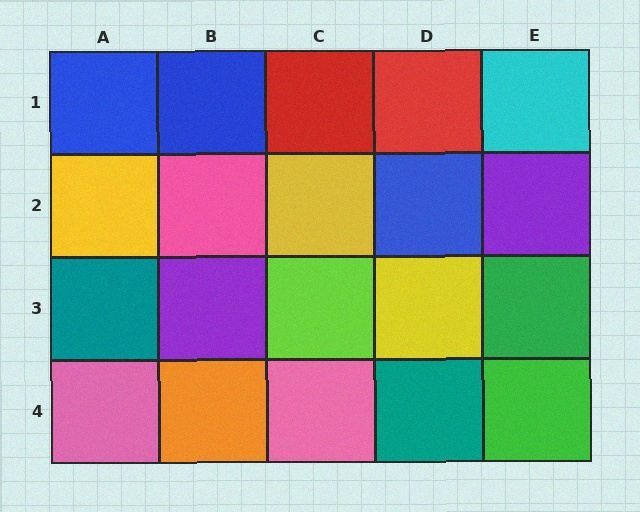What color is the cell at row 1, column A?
Blue.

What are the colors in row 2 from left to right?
Yellow, pink, yellow, blue, purple.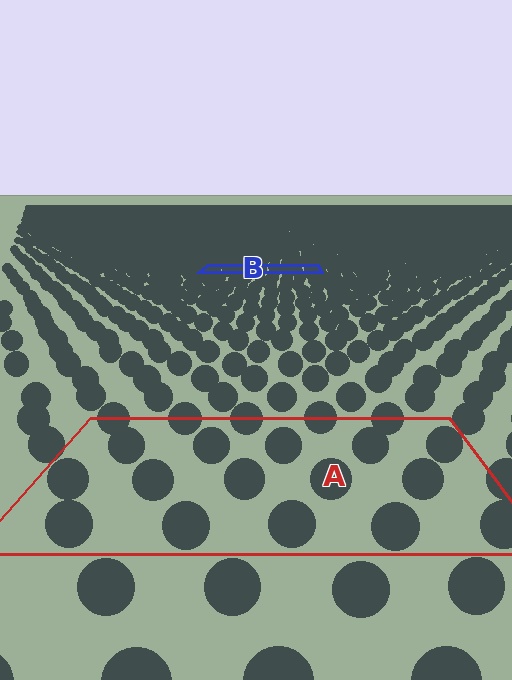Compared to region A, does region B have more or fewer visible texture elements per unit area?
Region B has more texture elements per unit area — they are packed more densely because it is farther away.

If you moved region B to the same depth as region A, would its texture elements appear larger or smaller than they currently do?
They would appear larger. At a closer depth, the same texture elements are projected at a bigger on-screen size.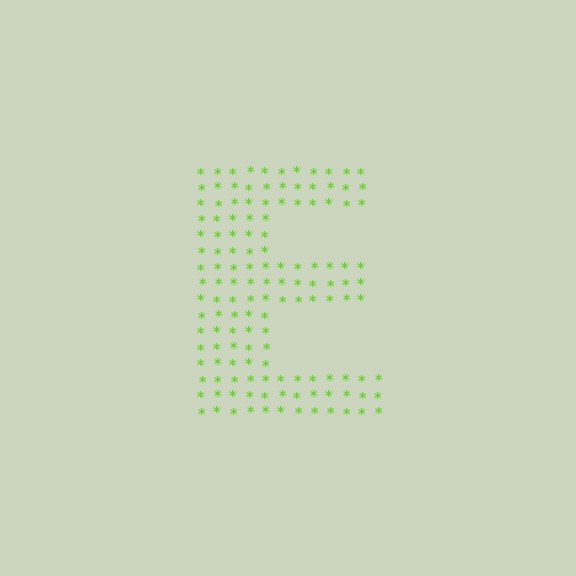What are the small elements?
The small elements are asterisks.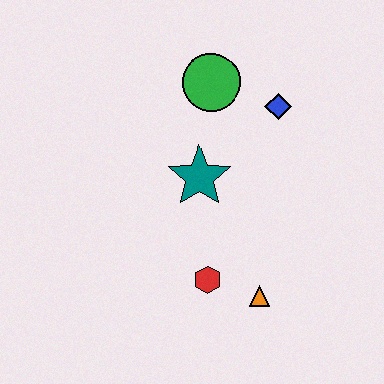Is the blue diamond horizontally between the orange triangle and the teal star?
No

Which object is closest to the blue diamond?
The green circle is closest to the blue diamond.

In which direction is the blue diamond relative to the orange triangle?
The blue diamond is above the orange triangle.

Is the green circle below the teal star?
No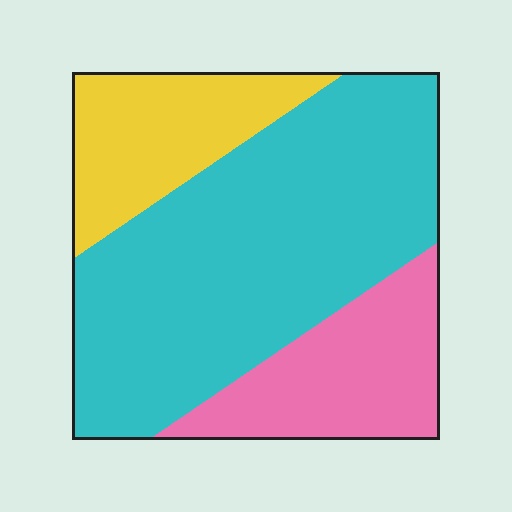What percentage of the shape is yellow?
Yellow covers about 20% of the shape.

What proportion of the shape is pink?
Pink covers around 20% of the shape.